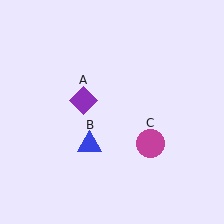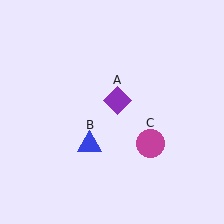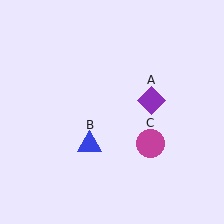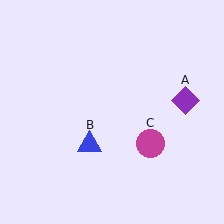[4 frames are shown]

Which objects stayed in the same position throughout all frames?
Blue triangle (object B) and magenta circle (object C) remained stationary.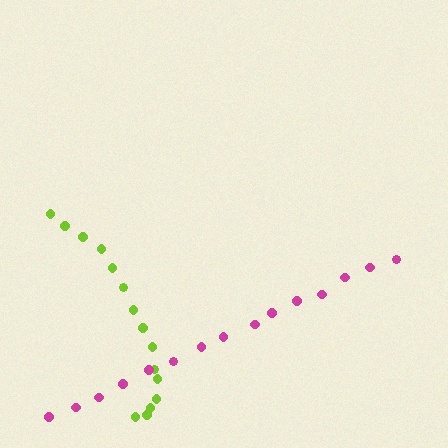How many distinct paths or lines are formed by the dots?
There are 2 distinct paths.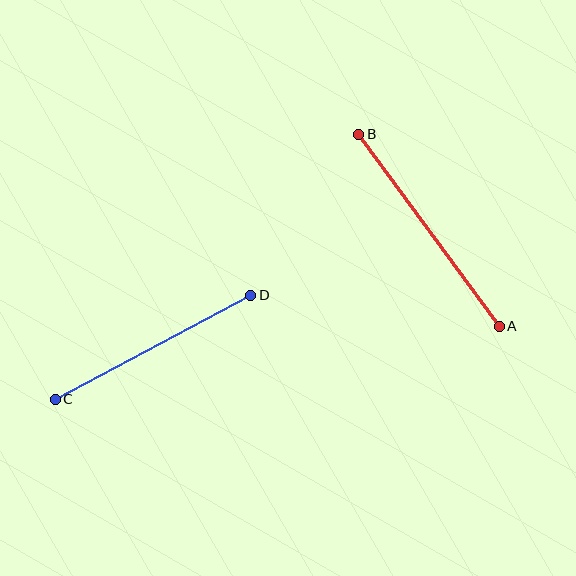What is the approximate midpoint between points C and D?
The midpoint is at approximately (153, 347) pixels.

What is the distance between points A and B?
The distance is approximately 238 pixels.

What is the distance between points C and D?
The distance is approximately 222 pixels.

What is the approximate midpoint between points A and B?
The midpoint is at approximately (429, 230) pixels.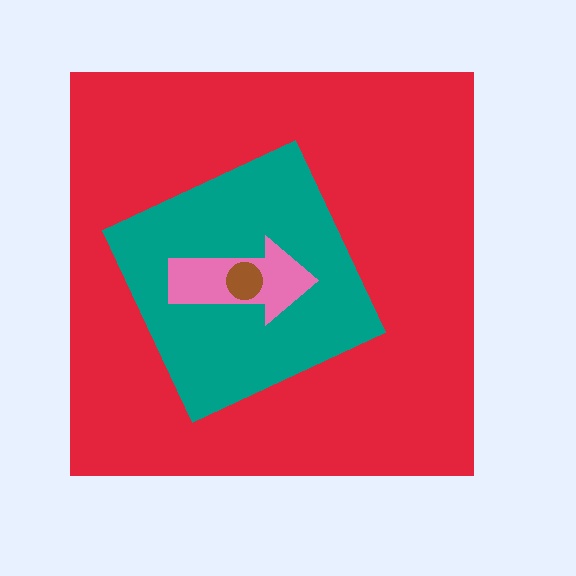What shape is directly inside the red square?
The teal diamond.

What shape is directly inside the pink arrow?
The brown circle.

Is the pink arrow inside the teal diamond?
Yes.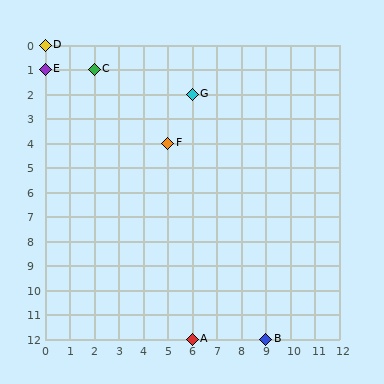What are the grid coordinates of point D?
Point D is at grid coordinates (0, 0).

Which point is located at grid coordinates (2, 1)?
Point C is at (2, 1).